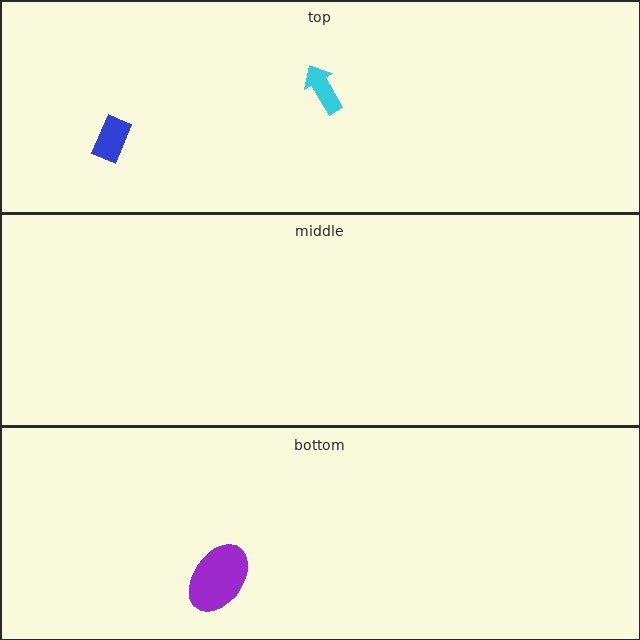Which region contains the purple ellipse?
The bottom region.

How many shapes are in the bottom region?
1.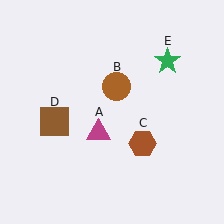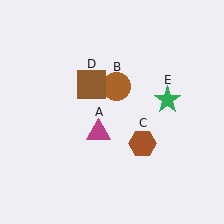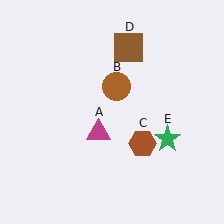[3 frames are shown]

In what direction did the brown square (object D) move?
The brown square (object D) moved up and to the right.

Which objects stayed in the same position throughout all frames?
Magenta triangle (object A) and brown circle (object B) and brown hexagon (object C) remained stationary.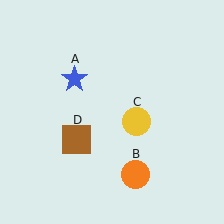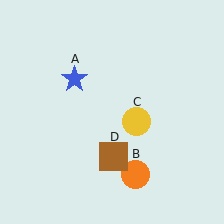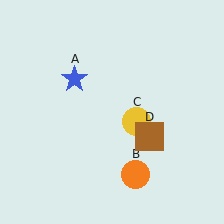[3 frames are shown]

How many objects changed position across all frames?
1 object changed position: brown square (object D).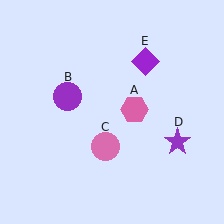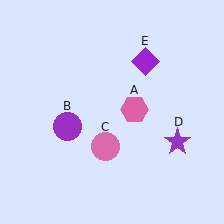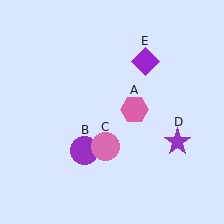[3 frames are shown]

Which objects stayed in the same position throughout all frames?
Pink hexagon (object A) and pink circle (object C) and purple star (object D) and purple diamond (object E) remained stationary.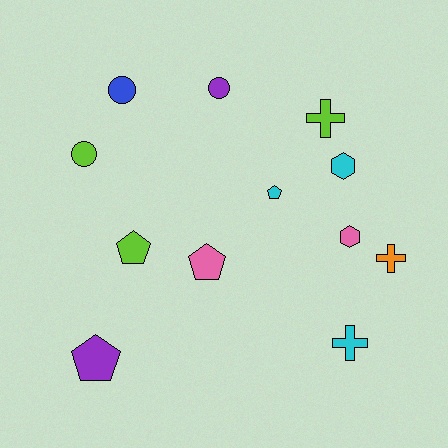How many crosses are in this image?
There are 3 crosses.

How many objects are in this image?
There are 12 objects.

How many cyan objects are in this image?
There are 3 cyan objects.